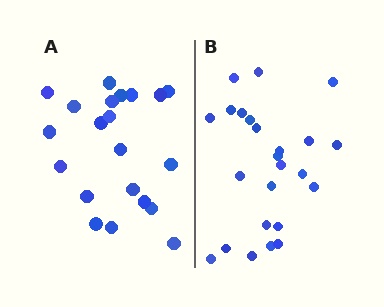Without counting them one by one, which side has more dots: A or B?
Region B (the right region) has more dots.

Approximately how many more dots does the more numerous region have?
Region B has just a few more — roughly 2 or 3 more dots than region A.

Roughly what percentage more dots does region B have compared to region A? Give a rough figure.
About 15% more.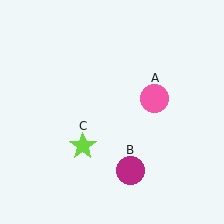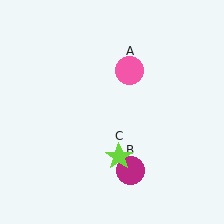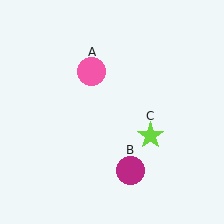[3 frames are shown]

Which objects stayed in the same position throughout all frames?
Magenta circle (object B) remained stationary.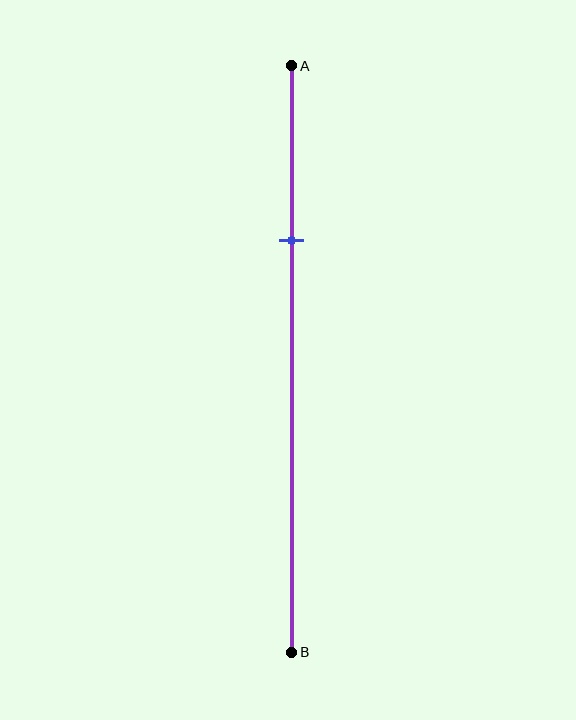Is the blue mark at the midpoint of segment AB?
No, the mark is at about 30% from A, not at the 50% midpoint.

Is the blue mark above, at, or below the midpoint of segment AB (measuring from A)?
The blue mark is above the midpoint of segment AB.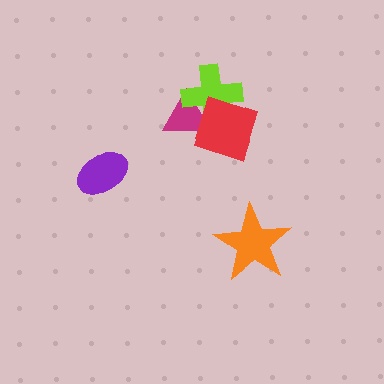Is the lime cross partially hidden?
Yes, it is partially covered by another shape.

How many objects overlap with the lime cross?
2 objects overlap with the lime cross.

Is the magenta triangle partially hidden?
Yes, it is partially covered by another shape.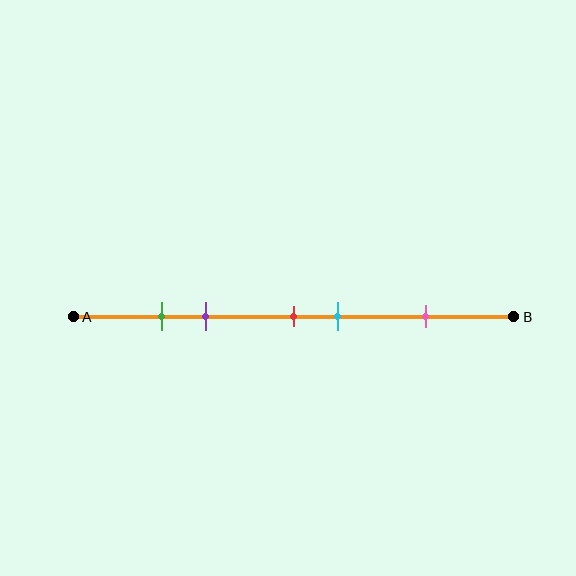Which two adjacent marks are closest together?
The green and purple marks are the closest adjacent pair.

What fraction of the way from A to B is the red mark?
The red mark is approximately 50% (0.5) of the way from A to B.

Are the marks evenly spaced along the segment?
No, the marks are not evenly spaced.